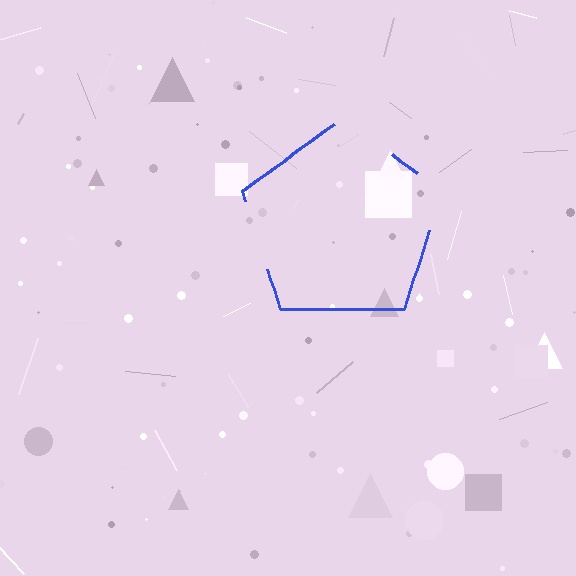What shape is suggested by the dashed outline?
The dashed outline suggests a pentagon.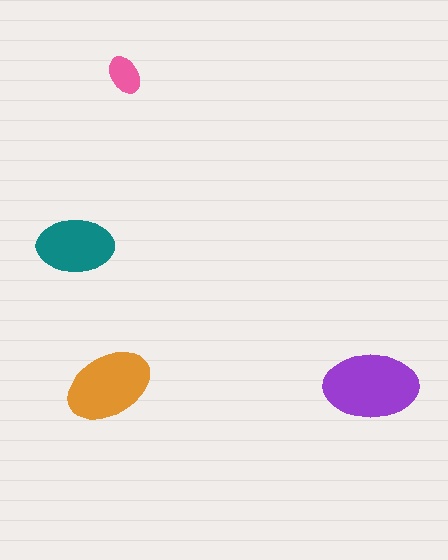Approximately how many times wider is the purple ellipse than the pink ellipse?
About 2.5 times wider.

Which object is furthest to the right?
The purple ellipse is rightmost.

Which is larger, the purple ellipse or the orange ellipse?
The purple one.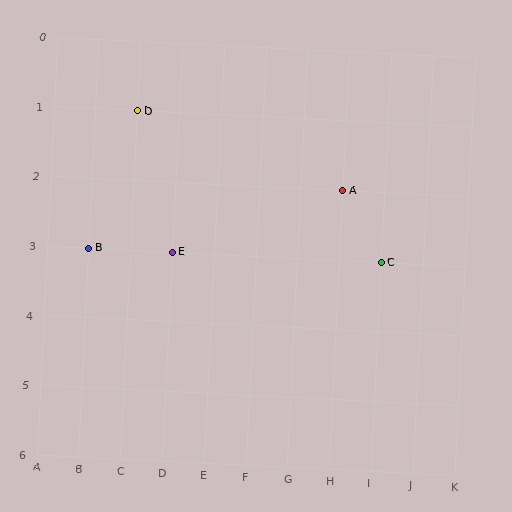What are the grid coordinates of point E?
Point E is at grid coordinates (D, 3).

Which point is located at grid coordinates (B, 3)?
Point B is at (B, 3).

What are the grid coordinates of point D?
Point D is at grid coordinates (C, 1).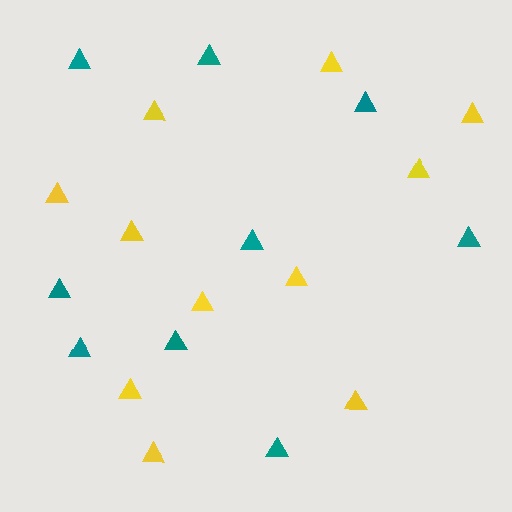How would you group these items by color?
There are 2 groups: one group of teal triangles (9) and one group of yellow triangles (11).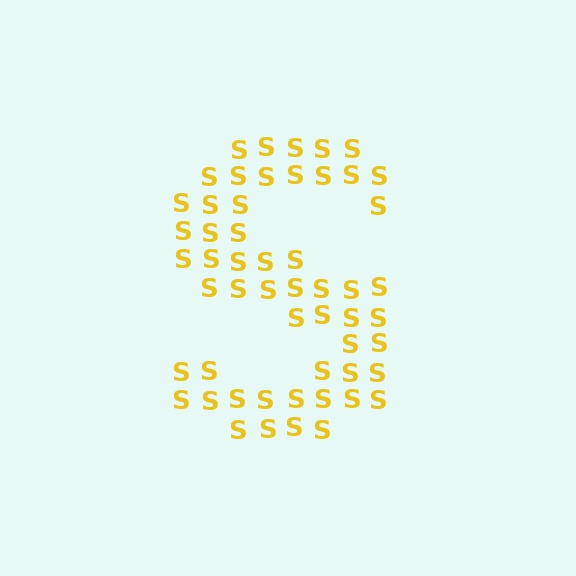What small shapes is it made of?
It is made of small letter S's.